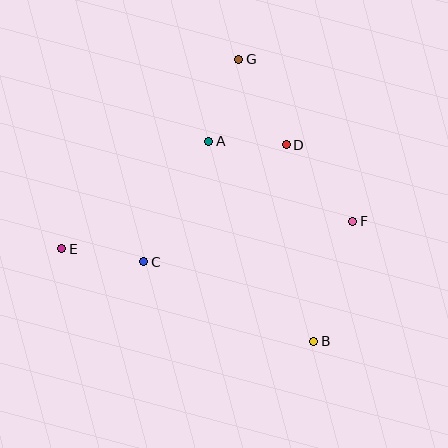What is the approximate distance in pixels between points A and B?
The distance between A and B is approximately 226 pixels.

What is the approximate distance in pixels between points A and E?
The distance between A and E is approximately 182 pixels.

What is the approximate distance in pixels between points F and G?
The distance between F and G is approximately 198 pixels.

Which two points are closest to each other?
Points A and D are closest to each other.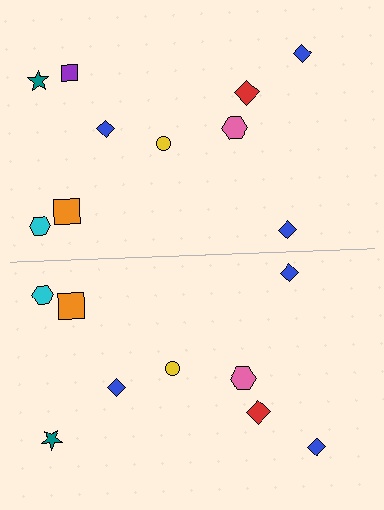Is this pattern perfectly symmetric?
No, the pattern is not perfectly symmetric. A purple square is missing from the bottom side.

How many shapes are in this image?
There are 19 shapes in this image.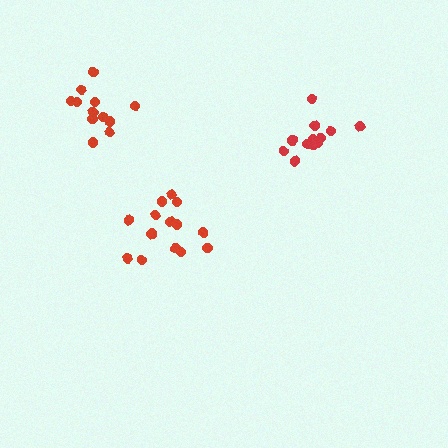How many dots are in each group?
Group 1: 14 dots, Group 2: 12 dots, Group 3: 12 dots (38 total).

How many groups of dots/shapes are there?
There are 3 groups.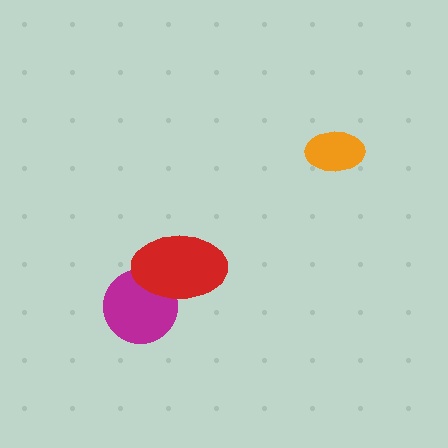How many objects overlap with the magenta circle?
1 object overlaps with the magenta circle.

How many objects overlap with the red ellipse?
1 object overlaps with the red ellipse.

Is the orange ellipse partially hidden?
No, no other shape covers it.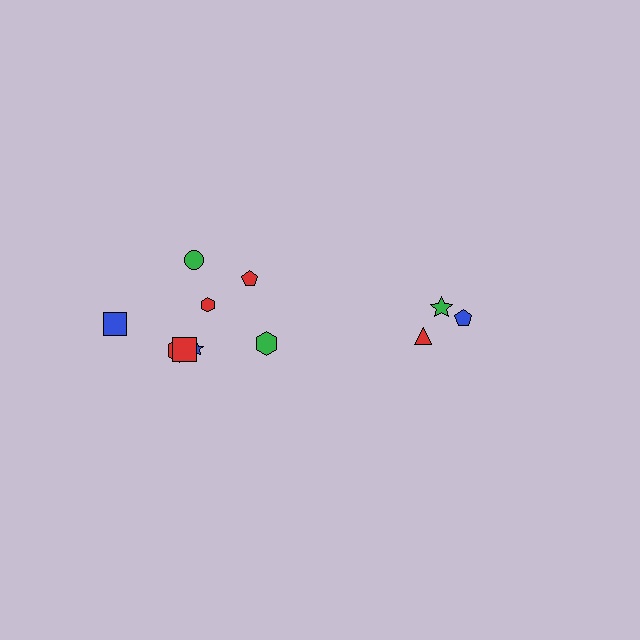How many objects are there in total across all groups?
There are 11 objects.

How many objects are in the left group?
There are 8 objects.